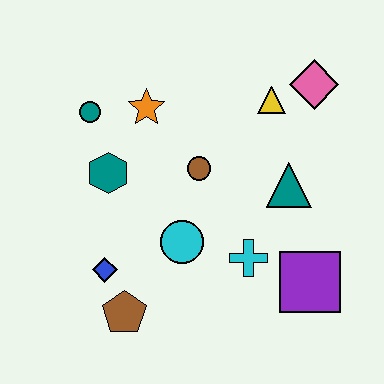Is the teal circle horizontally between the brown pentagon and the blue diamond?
No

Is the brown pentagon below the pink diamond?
Yes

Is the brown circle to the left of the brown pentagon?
No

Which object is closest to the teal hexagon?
The teal circle is closest to the teal hexagon.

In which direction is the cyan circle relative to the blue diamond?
The cyan circle is to the right of the blue diamond.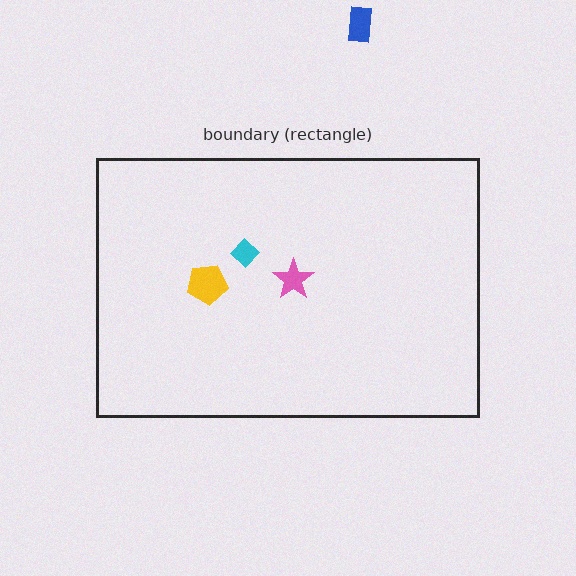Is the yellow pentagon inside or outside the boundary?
Inside.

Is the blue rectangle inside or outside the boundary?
Outside.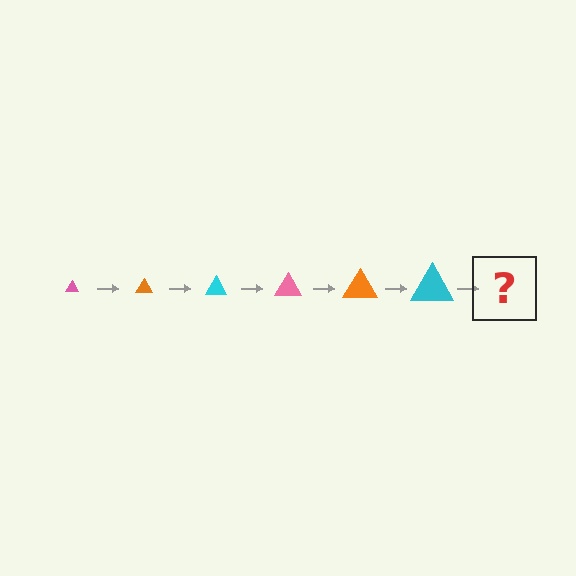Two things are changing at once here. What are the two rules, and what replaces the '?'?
The two rules are that the triangle grows larger each step and the color cycles through pink, orange, and cyan. The '?' should be a pink triangle, larger than the previous one.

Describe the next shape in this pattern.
It should be a pink triangle, larger than the previous one.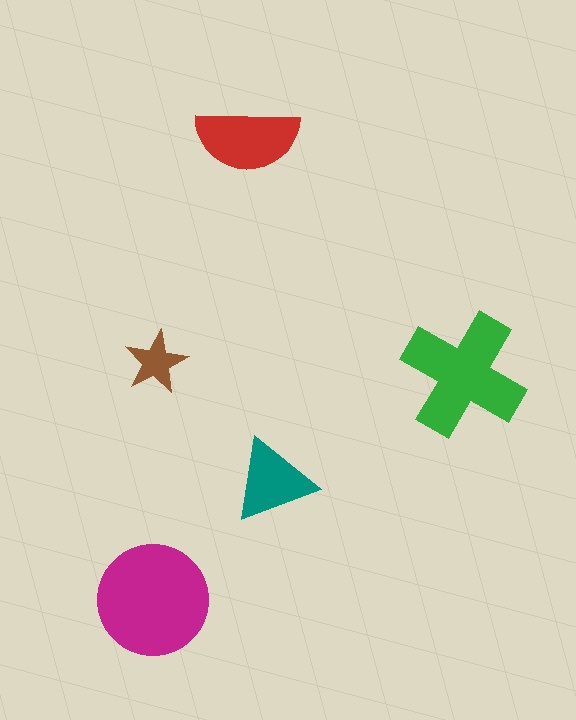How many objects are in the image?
There are 5 objects in the image.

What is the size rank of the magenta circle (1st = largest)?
1st.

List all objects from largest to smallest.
The magenta circle, the green cross, the red semicircle, the teal triangle, the brown star.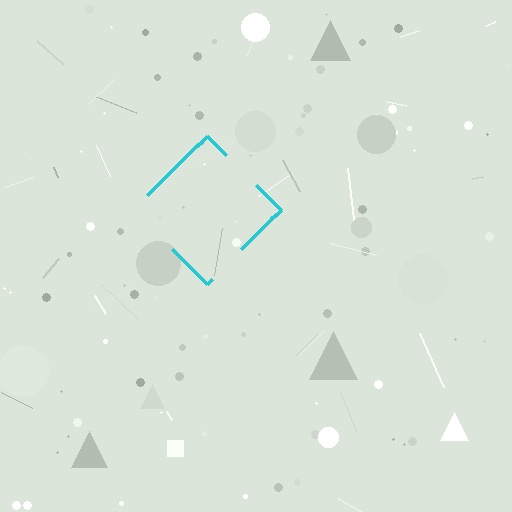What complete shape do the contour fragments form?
The contour fragments form a diamond.